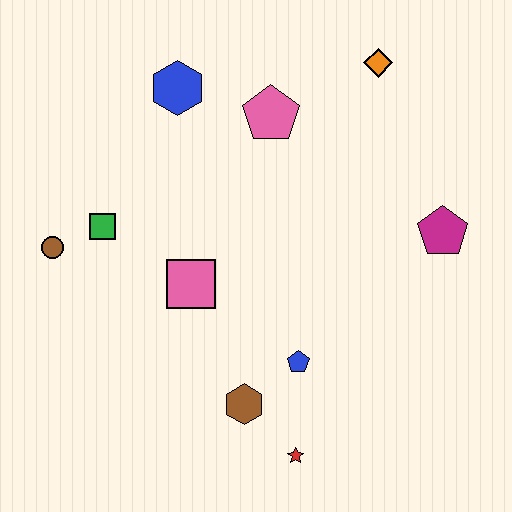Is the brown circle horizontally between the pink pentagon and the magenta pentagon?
No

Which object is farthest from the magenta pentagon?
The brown circle is farthest from the magenta pentagon.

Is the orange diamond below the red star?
No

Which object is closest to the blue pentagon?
The brown hexagon is closest to the blue pentagon.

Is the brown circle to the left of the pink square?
Yes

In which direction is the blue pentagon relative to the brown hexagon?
The blue pentagon is to the right of the brown hexagon.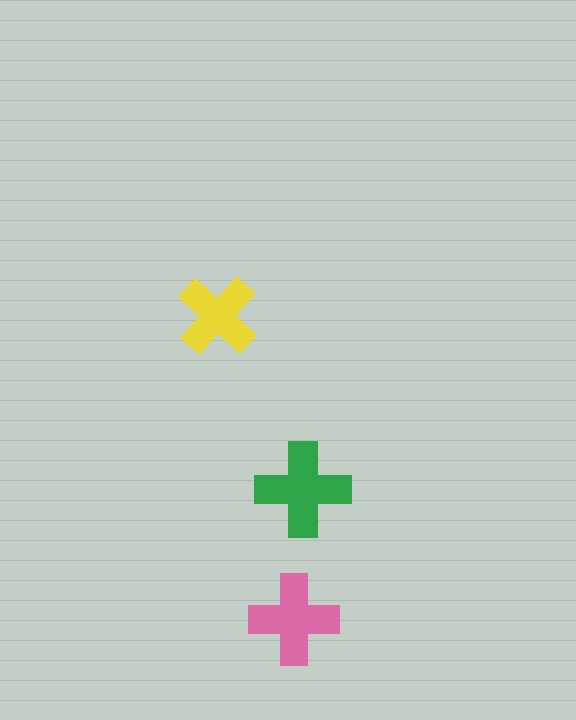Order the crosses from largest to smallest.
the green one, the pink one, the yellow one.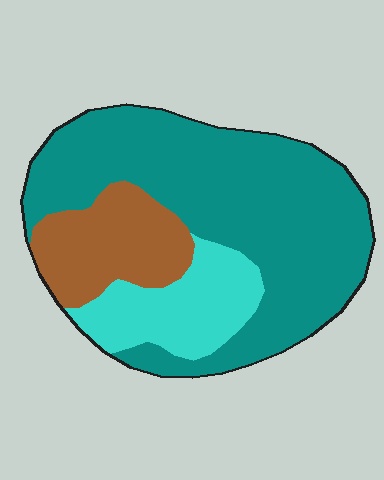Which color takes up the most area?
Teal, at roughly 65%.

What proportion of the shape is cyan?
Cyan covers 18% of the shape.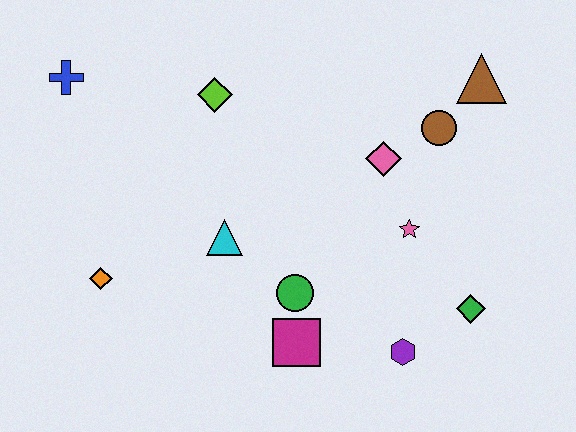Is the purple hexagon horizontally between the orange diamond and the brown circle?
Yes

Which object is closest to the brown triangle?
The brown circle is closest to the brown triangle.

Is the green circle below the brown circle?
Yes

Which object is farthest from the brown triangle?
The orange diamond is farthest from the brown triangle.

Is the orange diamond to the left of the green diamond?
Yes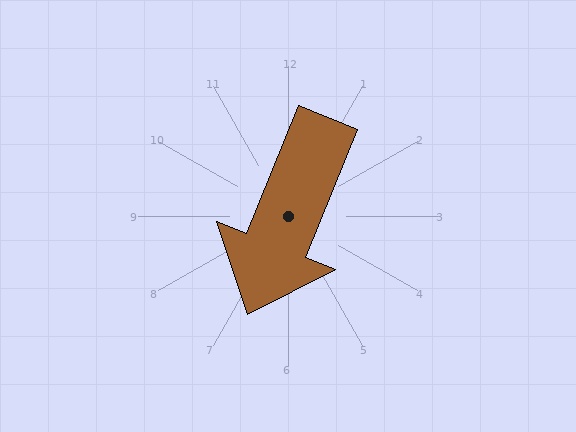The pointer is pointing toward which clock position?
Roughly 7 o'clock.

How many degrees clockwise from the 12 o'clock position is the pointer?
Approximately 202 degrees.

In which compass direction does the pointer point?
South.